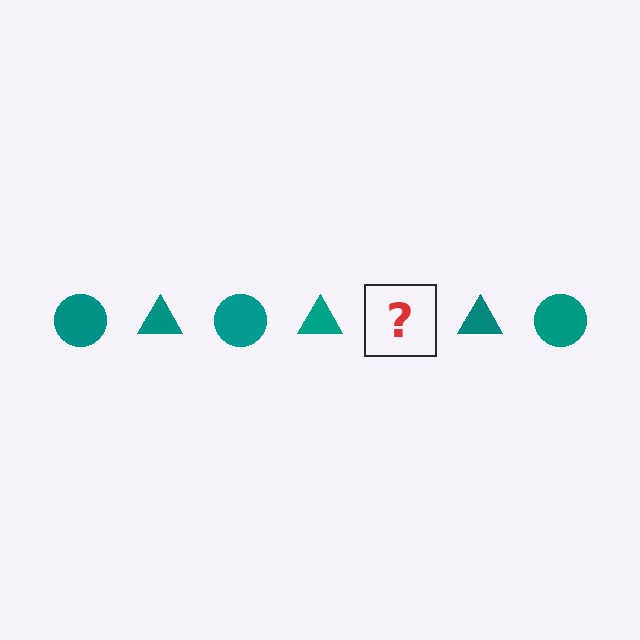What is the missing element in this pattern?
The missing element is a teal circle.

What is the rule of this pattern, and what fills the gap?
The rule is that the pattern cycles through circle, triangle shapes in teal. The gap should be filled with a teal circle.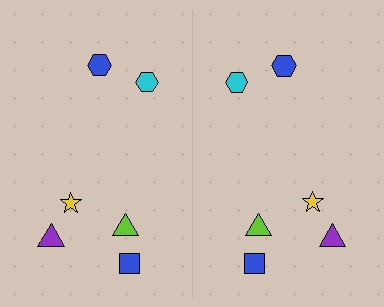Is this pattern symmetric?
Yes, this pattern has bilateral (reflection) symmetry.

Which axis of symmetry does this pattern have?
The pattern has a vertical axis of symmetry running through the center of the image.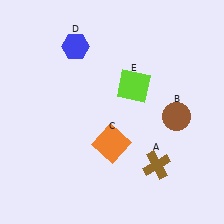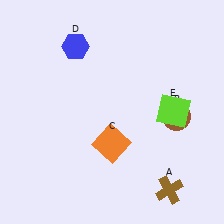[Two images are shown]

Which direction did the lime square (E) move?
The lime square (E) moved right.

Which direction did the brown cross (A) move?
The brown cross (A) moved down.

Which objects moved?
The objects that moved are: the brown cross (A), the lime square (E).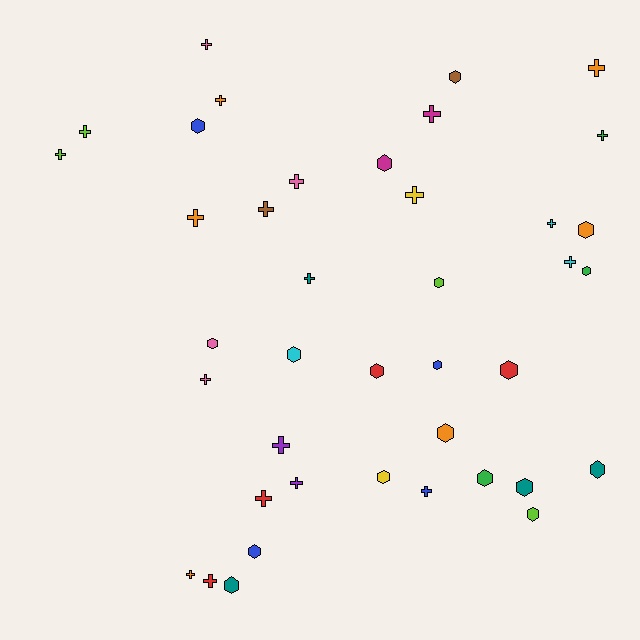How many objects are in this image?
There are 40 objects.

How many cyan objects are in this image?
There are 3 cyan objects.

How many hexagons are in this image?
There are 19 hexagons.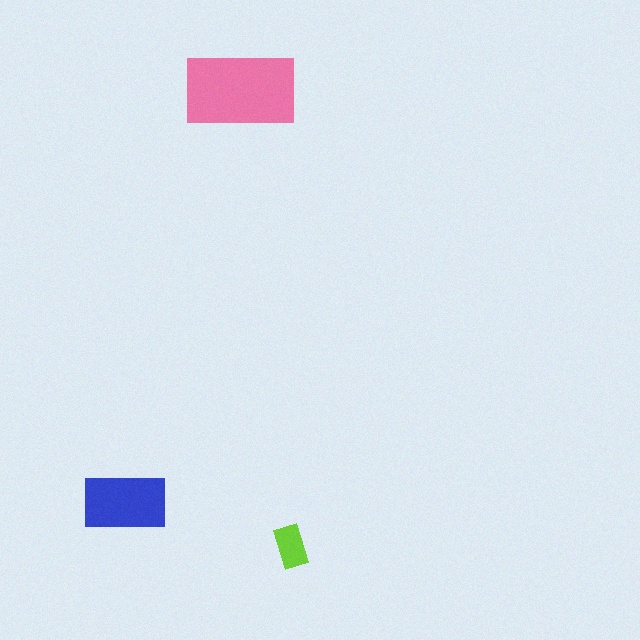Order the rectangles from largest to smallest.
the pink one, the blue one, the lime one.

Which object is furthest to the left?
The blue rectangle is leftmost.